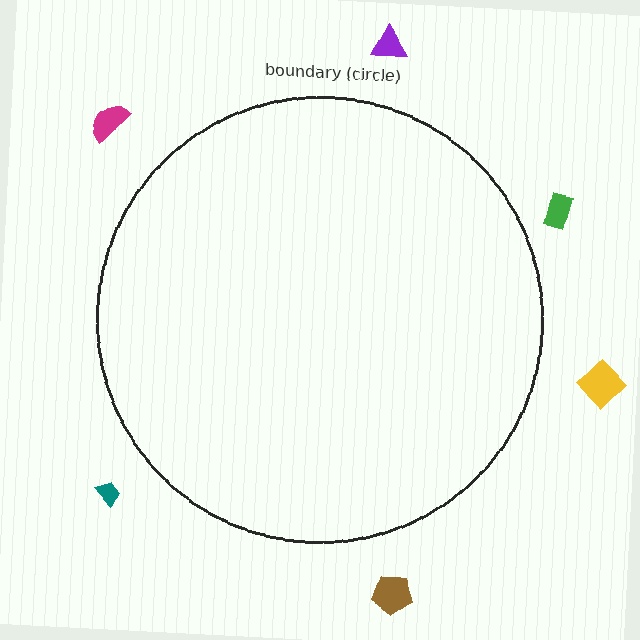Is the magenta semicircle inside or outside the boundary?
Outside.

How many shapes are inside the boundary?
0 inside, 6 outside.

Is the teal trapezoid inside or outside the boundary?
Outside.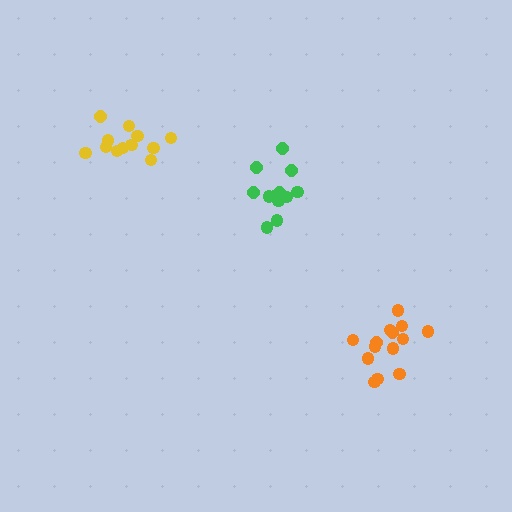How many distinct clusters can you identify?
There are 3 distinct clusters.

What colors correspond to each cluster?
The clusters are colored: orange, yellow, green.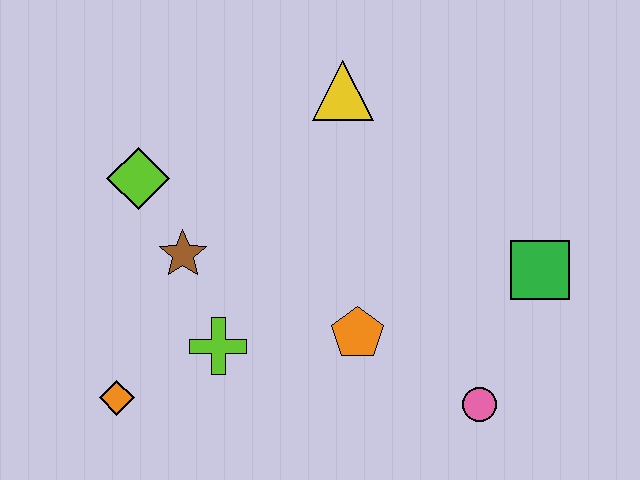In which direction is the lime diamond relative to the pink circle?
The lime diamond is to the left of the pink circle.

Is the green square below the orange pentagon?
No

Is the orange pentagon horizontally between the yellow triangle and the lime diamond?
No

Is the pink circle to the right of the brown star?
Yes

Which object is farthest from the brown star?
The green square is farthest from the brown star.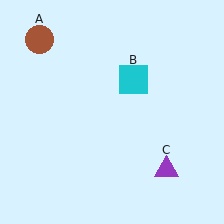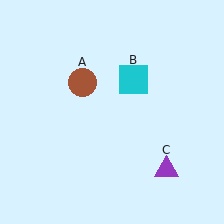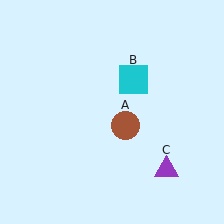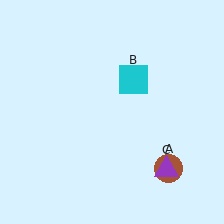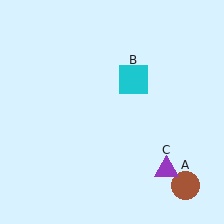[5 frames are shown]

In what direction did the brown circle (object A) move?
The brown circle (object A) moved down and to the right.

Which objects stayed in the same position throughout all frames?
Cyan square (object B) and purple triangle (object C) remained stationary.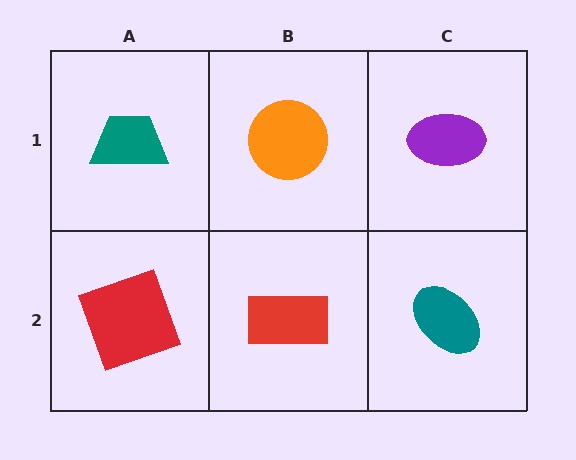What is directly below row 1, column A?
A red square.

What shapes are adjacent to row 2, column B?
An orange circle (row 1, column B), a red square (row 2, column A), a teal ellipse (row 2, column C).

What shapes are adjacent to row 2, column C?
A purple ellipse (row 1, column C), a red rectangle (row 2, column B).